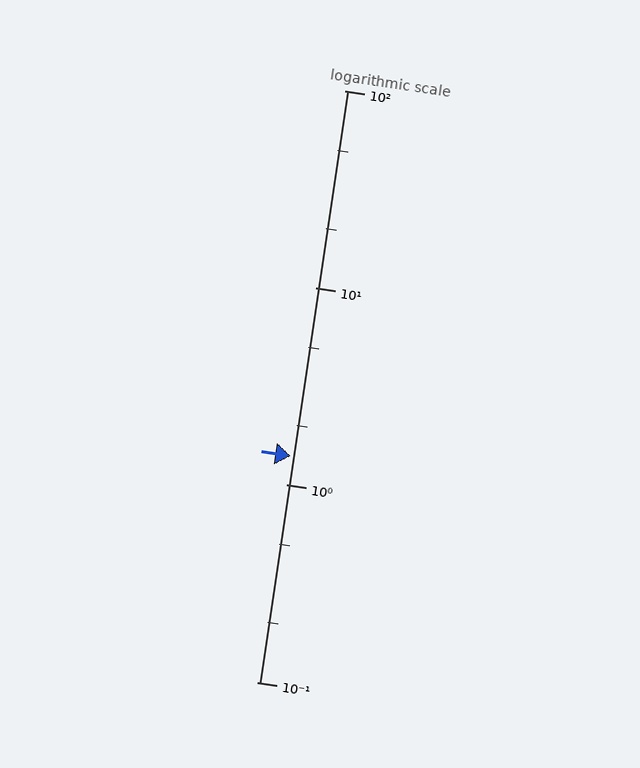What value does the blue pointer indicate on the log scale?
The pointer indicates approximately 1.4.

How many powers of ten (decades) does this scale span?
The scale spans 3 decades, from 0.1 to 100.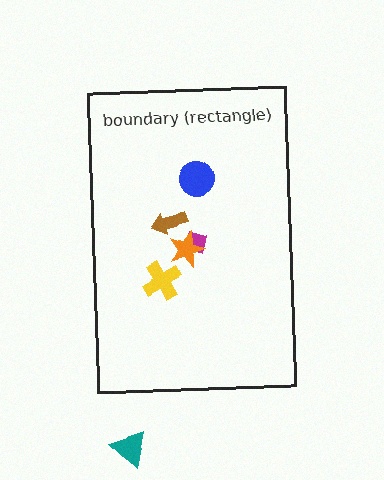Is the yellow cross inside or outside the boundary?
Inside.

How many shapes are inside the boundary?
5 inside, 1 outside.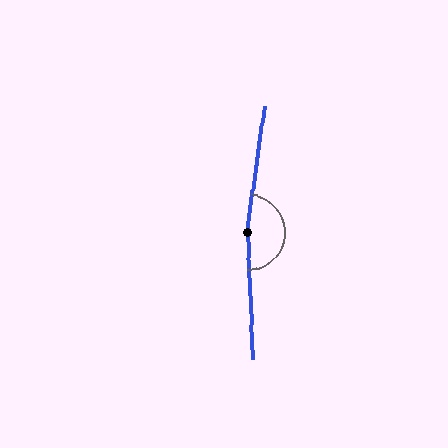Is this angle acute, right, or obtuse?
It is obtuse.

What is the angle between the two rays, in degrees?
Approximately 170 degrees.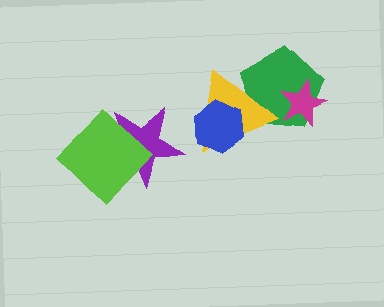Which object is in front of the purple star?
The lime diamond is in front of the purple star.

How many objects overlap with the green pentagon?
2 objects overlap with the green pentagon.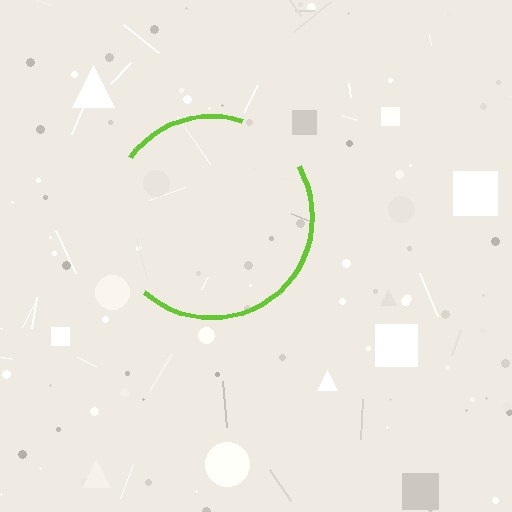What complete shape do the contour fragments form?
The contour fragments form a circle.